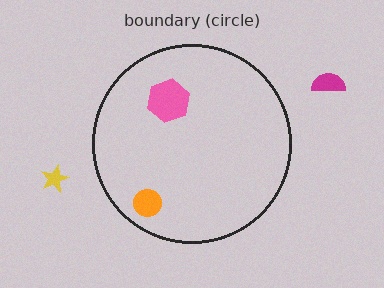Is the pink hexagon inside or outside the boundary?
Inside.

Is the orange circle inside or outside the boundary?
Inside.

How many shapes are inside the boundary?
2 inside, 2 outside.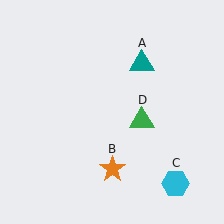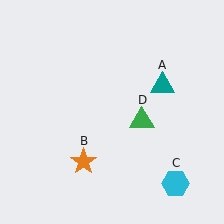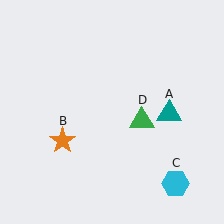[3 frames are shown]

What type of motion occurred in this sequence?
The teal triangle (object A), orange star (object B) rotated clockwise around the center of the scene.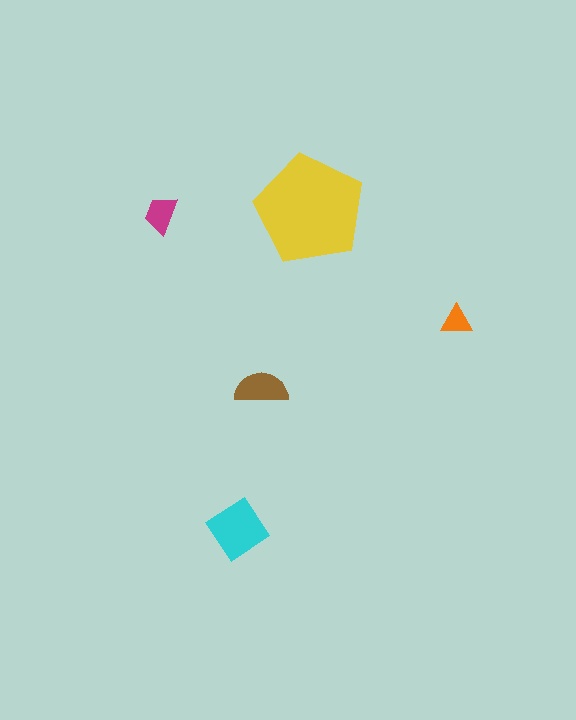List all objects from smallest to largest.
The orange triangle, the magenta trapezoid, the brown semicircle, the cyan diamond, the yellow pentagon.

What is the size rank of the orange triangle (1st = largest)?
5th.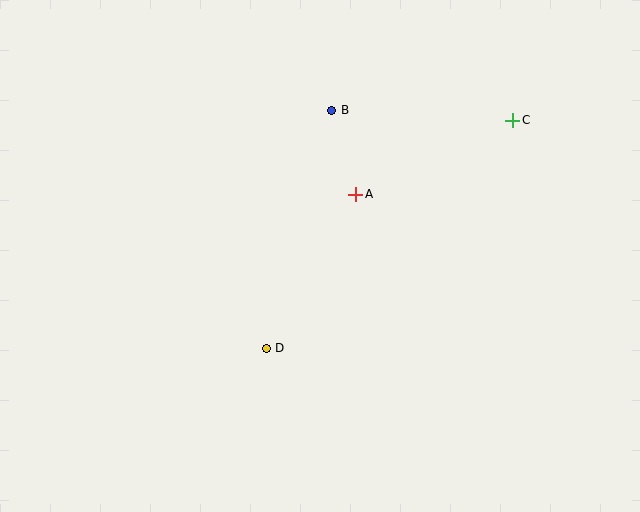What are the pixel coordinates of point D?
Point D is at (266, 348).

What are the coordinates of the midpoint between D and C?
The midpoint between D and C is at (389, 234).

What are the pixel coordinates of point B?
Point B is at (332, 110).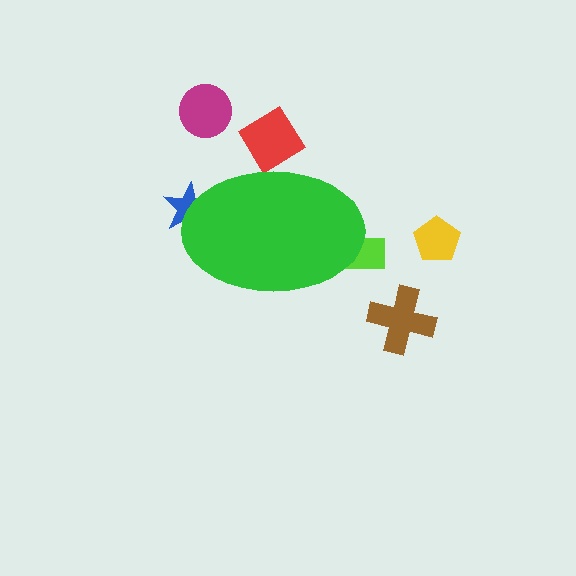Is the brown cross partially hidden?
No, the brown cross is fully visible.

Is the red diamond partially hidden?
Yes, the red diamond is partially hidden behind the green ellipse.